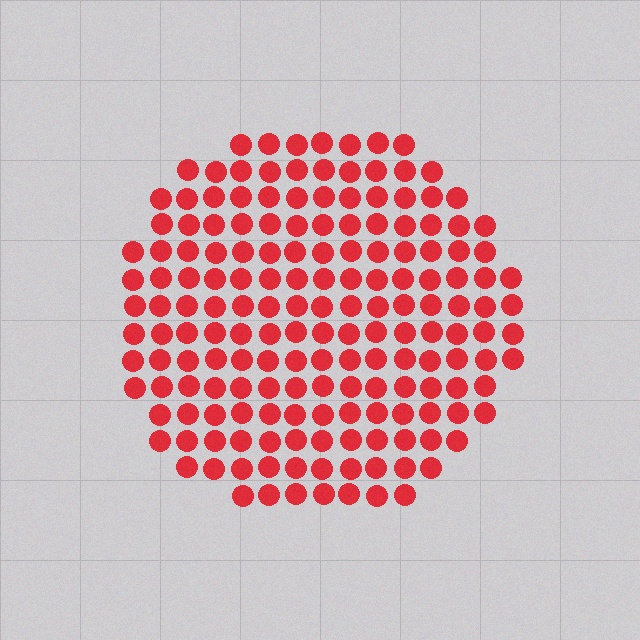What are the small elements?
The small elements are circles.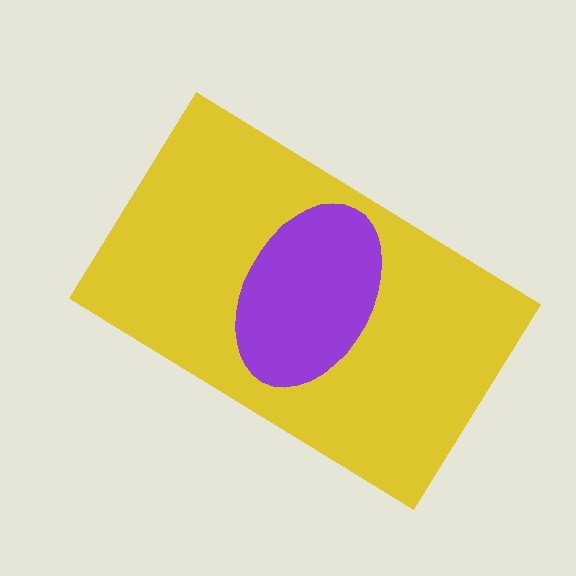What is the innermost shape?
The purple ellipse.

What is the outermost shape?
The yellow rectangle.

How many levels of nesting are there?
2.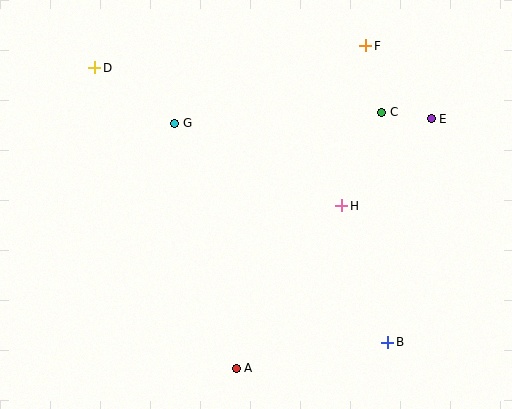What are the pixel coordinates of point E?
Point E is at (431, 119).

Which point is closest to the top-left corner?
Point D is closest to the top-left corner.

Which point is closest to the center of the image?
Point H at (342, 206) is closest to the center.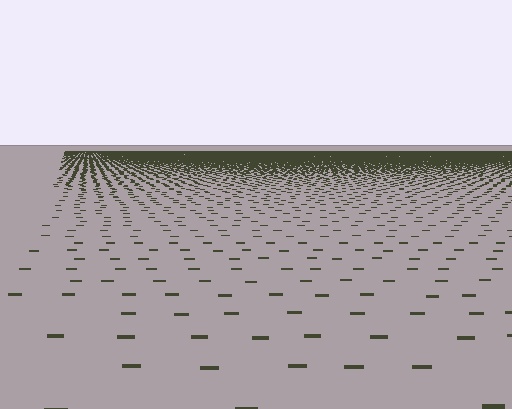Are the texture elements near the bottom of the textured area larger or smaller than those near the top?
Larger. Near the bottom, elements are closer to the viewer and appear at a bigger on-screen size.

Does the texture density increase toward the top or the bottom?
Density increases toward the top.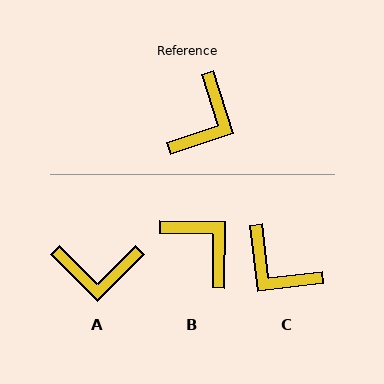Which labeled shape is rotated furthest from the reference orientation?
C, about 101 degrees away.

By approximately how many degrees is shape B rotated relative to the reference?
Approximately 71 degrees counter-clockwise.